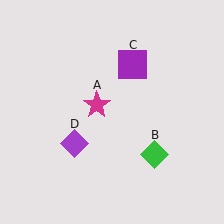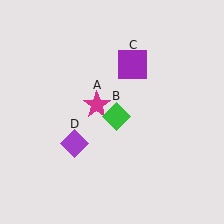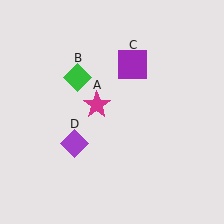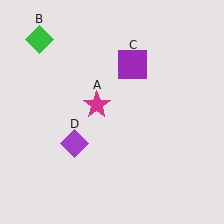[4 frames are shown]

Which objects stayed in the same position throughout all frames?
Magenta star (object A) and purple square (object C) and purple diamond (object D) remained stationary.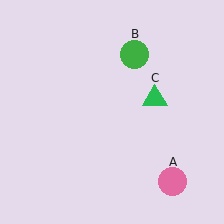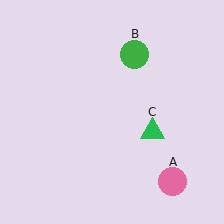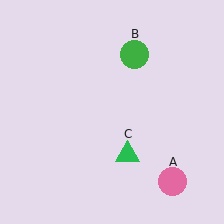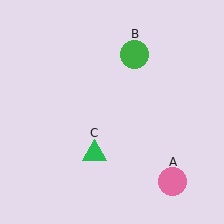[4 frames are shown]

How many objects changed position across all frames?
1 object changed position: green triangle (object C).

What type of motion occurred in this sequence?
The green triangle (object C) rotated clockwise around the center of the scene.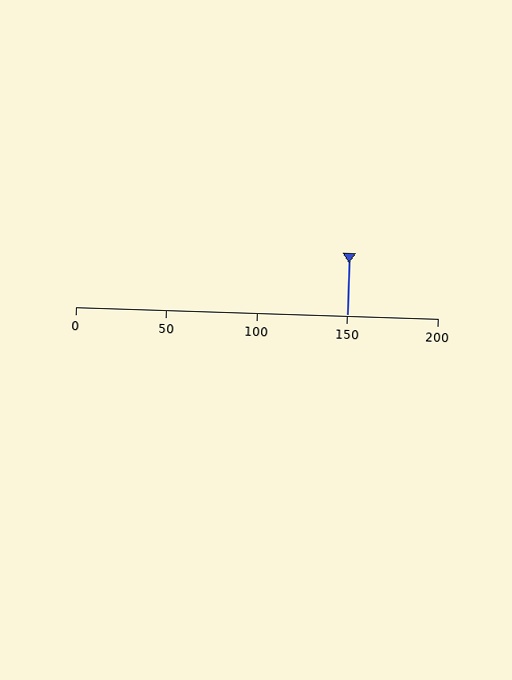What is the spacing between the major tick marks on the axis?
The major ticks are spaced 50 apart.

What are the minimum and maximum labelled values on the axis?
The axis runs from 0 to 200.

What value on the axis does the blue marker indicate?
The marker indicates approximately 150.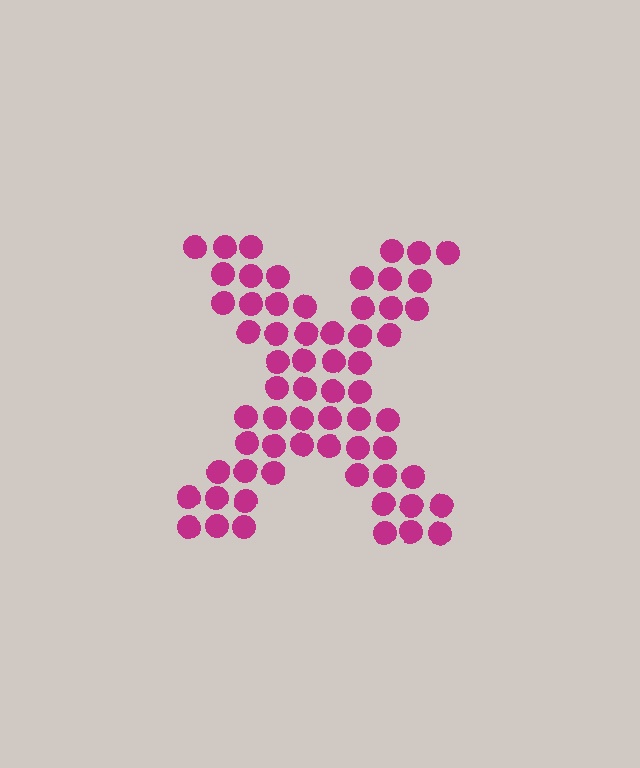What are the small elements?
The small elements are circles.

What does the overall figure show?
The overall figure shows the letter X.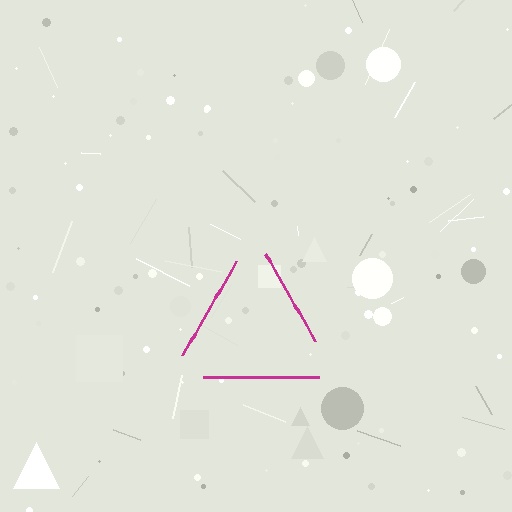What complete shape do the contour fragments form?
The contour fragments form a triangle.